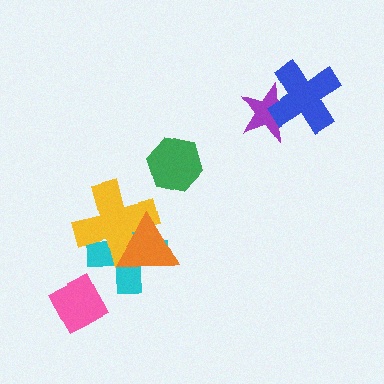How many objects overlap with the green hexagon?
0 objects overlap with the green hexagon.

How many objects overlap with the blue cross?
1 object overlaps with the blue cross.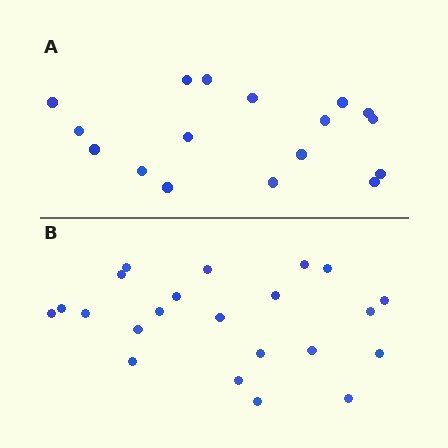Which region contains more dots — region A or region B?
Region B (the bottom region) has more dots.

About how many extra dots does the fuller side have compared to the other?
Region B has about 5 more dots than region A.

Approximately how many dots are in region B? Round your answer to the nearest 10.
About 20 dots. (The exact count is 22, which rounds to 20.)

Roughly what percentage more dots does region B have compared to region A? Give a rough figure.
About 30% more.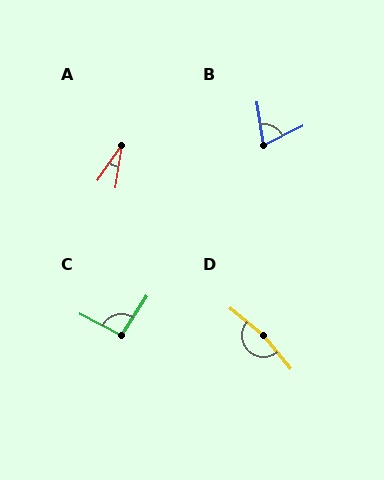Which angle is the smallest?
A, at approximately 26 degrees.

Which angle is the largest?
D, at approximately 169 degrees.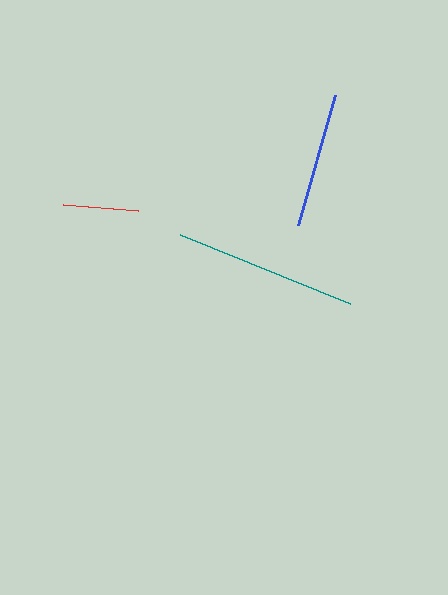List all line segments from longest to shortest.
From longest to shortest: teal, blue, red.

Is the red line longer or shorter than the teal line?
The teal line is longer than the red line.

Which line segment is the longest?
The teal line is the longest at approximately 184 pixels.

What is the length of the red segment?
The red segment is approximately 75 pixels long.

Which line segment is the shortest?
The red line is the shortest at approximately 75 pixels.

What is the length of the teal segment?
The teal segment is approximately 184 pixels long.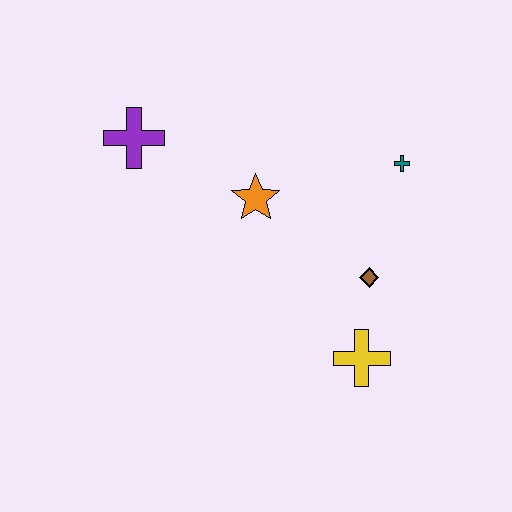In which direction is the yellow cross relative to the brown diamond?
The yellow cross is below the brown diamond.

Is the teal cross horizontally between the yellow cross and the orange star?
No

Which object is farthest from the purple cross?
The yellow cross is farthest from the purple cross.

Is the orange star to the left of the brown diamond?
Yes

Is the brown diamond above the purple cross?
No